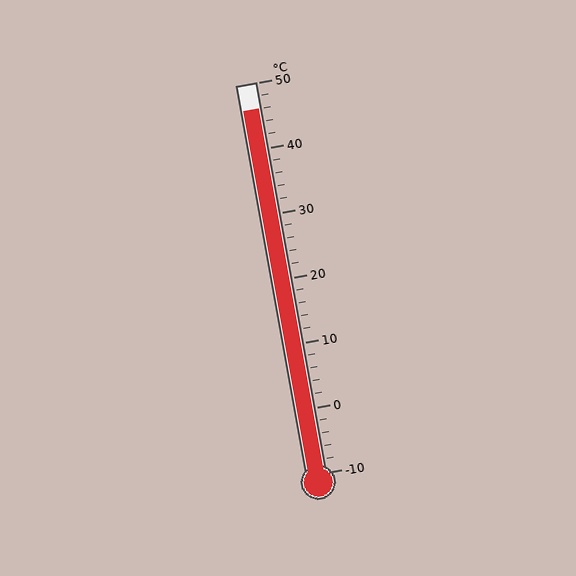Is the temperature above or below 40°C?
The temperature is above 40°C.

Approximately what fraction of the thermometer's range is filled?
The thermometer is filled to approximately 95% of its range.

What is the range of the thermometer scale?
The thermometer scale ranges from -10°C to 50°C.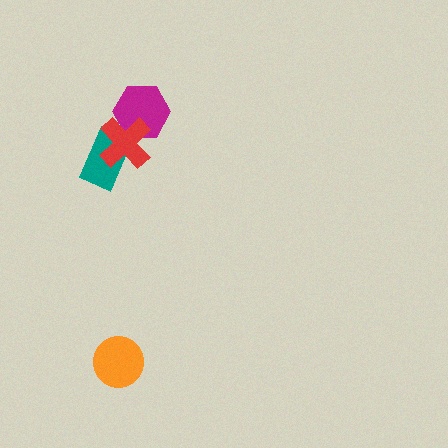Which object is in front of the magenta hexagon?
The red cross is in front of the magenta hexagon.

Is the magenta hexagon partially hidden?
Yes, it is partially covered by another shape.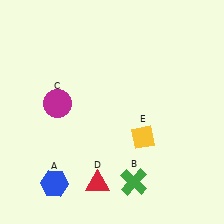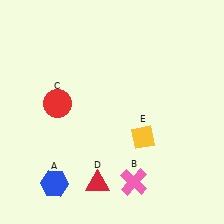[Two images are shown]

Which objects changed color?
B changed from green to pink. C changed from magenta to red.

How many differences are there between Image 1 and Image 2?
There are 2 differences between the two images.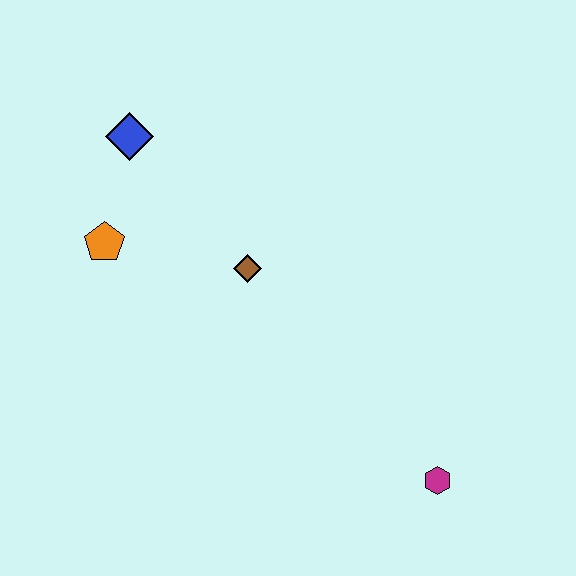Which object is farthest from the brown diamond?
The magenta hexagon is farthest from the brown diamond.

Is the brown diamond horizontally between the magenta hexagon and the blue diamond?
Yes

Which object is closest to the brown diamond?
The orange pentagon is closest to the brown diamond.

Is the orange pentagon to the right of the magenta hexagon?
No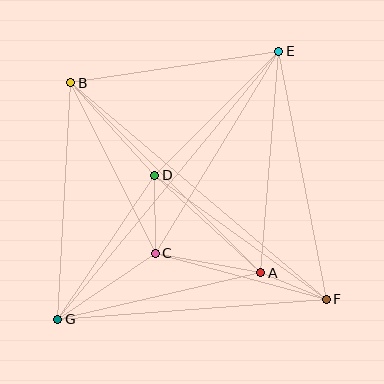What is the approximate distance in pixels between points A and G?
The distance between A and G is approximately 208 pixels.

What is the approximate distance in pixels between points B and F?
The distance between B and F is approximately 335 pixels.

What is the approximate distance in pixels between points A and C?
The distance between A and C is approximately 107 pixels.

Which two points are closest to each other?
Points A and F are closest to each other.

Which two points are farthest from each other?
Points E and G are farthest from each other.